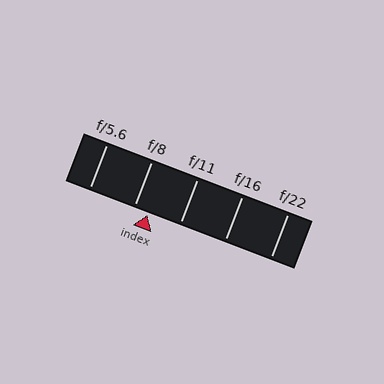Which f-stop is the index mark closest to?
The index mark is closest to f/8.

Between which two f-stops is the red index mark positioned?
The index mark is between f/8 and f/11.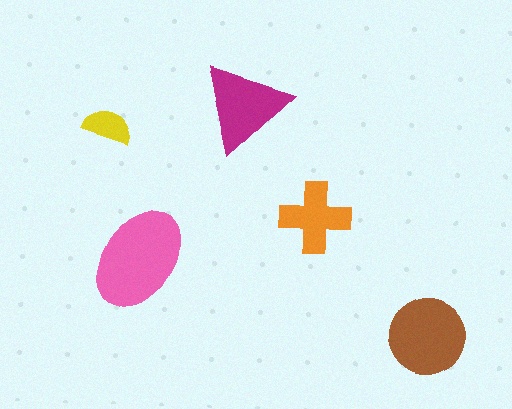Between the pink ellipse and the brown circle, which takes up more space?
The pink ellipse.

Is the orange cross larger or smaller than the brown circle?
Smaller.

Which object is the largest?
The pink ellipse.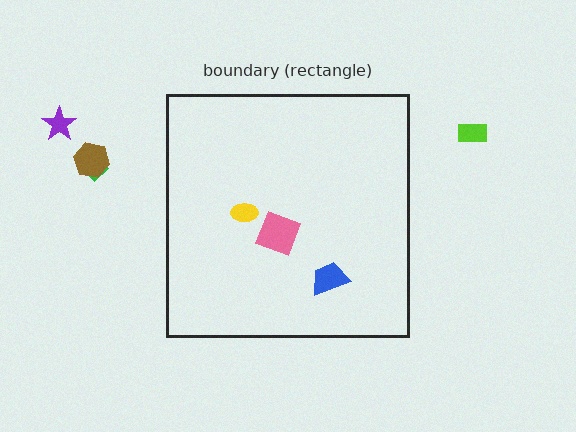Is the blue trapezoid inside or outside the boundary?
Inside.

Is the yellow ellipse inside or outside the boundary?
Inside.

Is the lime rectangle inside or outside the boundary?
Outside.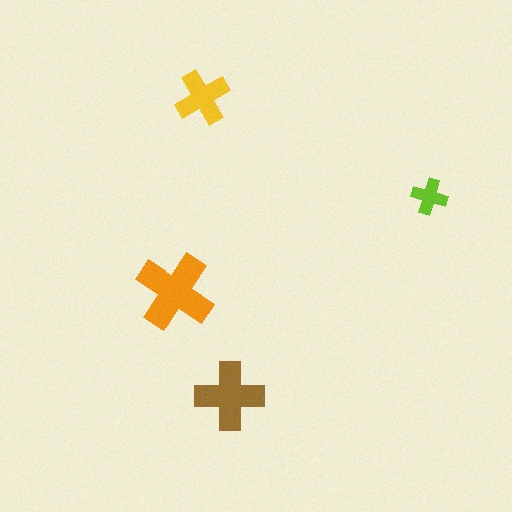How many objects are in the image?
There are 4 objects in the image.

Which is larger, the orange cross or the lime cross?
The orange one.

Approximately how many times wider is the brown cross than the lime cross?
About 2 times wider.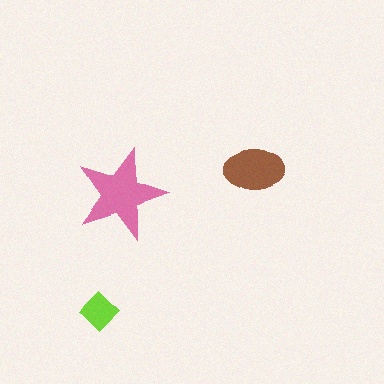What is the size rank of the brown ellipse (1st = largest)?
2nd.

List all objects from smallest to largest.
The lime diamond, the brown ellipse, the pink star.